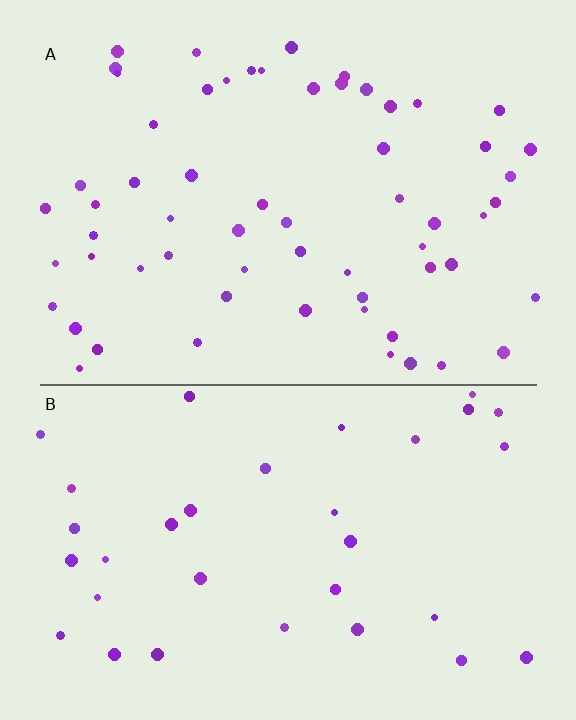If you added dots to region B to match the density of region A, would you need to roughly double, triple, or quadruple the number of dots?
Approximately double.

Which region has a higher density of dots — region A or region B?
A (the top).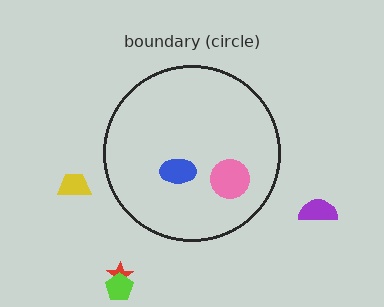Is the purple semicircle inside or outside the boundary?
Outside.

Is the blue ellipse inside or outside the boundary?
Inside.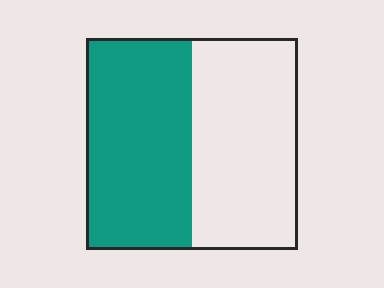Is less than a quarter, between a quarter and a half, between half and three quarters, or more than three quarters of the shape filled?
Between half and three quarters.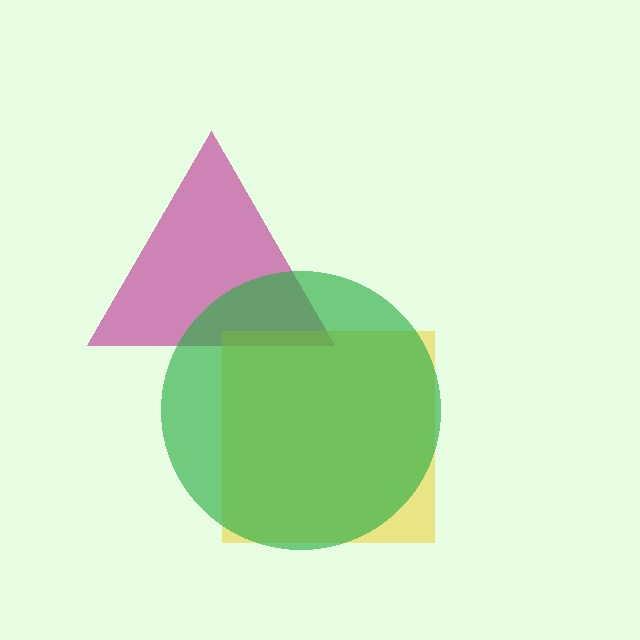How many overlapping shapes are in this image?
There are 3 overlapping shapes in the image.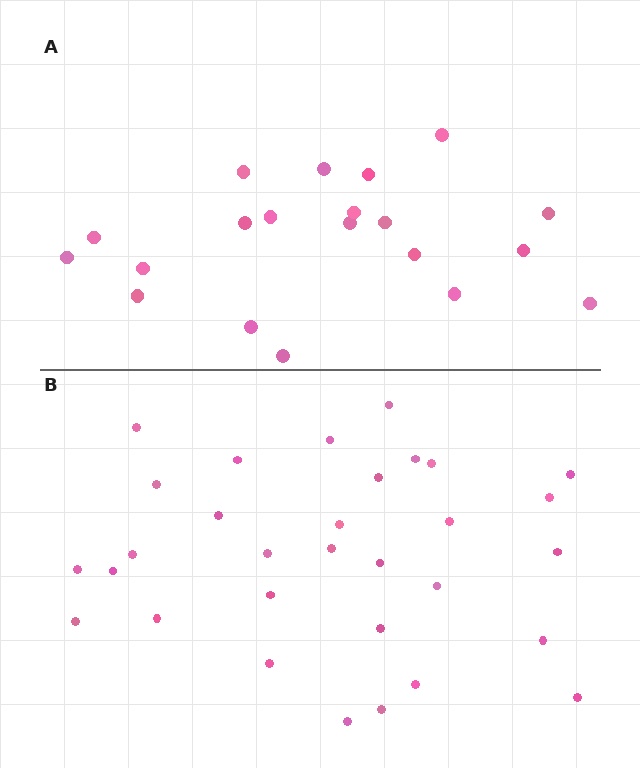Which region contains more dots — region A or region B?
Region B (the bottom region) has more dots.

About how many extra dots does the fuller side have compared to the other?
Region B has roughly 12 or so more dots than region A.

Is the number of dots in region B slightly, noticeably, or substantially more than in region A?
Region B has substantially more. The ratio is roughly 1.6 to 1.